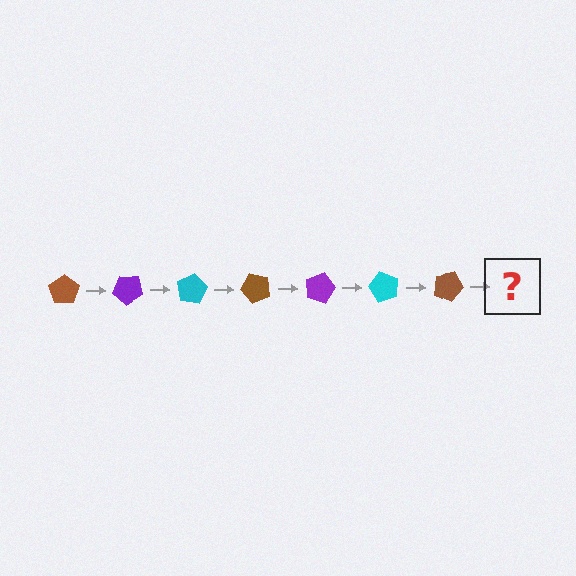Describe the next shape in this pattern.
It should be a purple pentagon, rotated 280 degrees from the start.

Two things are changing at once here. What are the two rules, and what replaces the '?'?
The two rules are that it rotates 40 degrees each step and the color cycles through brown, purple, and cyan. The '?' should be a purple pentagon, rotated 280 degrees from the start.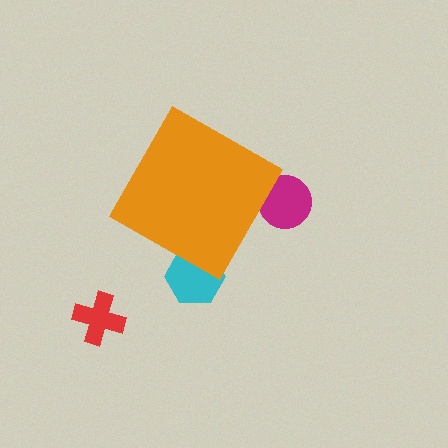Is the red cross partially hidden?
No, the red cross is fully visible.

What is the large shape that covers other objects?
An orange diamond.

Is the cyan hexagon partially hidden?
Yes, the cyan hexagon is partially hidden behind the orange diamond.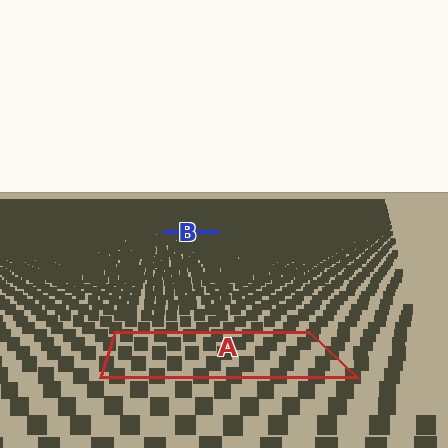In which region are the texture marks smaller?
The texture marks are smaller in region B, because it is farther away.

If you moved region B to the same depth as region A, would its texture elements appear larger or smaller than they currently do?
They would appear larger. At a closer depth, the same texture elements are projected at a bigger on-screen size.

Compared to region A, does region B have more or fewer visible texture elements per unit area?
Region B has more texture elements per unit area — they are packed more densely because it is farther away.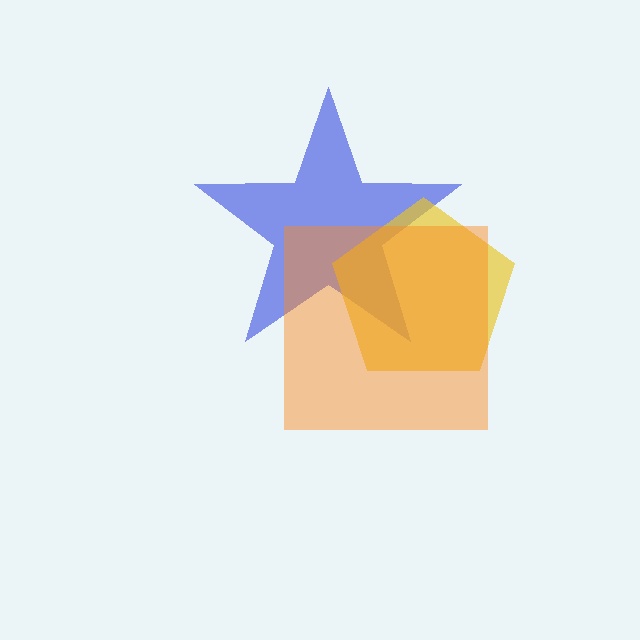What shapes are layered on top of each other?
The layered shapes are: a blue star, a yellow pentagon, an orange square.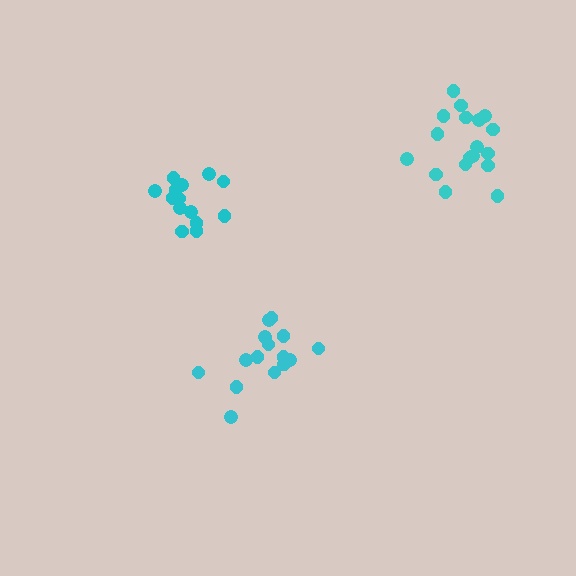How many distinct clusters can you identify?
There are 3 distinct clusters.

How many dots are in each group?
Group 1: 14 dots, Group 2: 18 dots, Group 3: 15 dots (47 total).